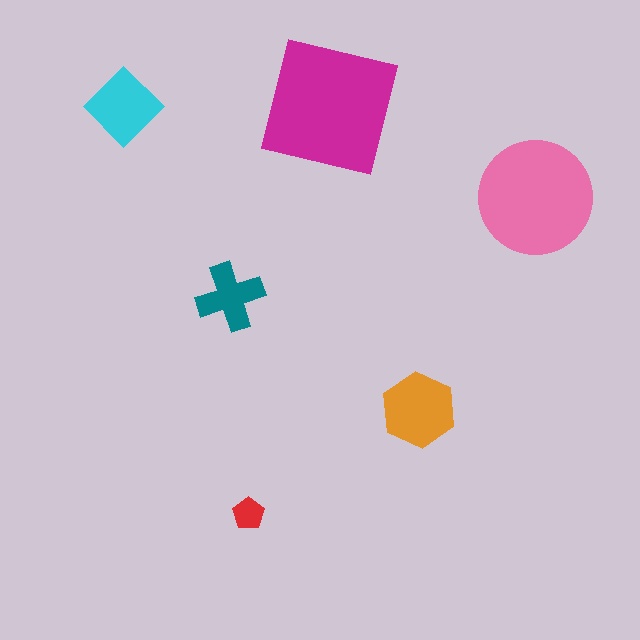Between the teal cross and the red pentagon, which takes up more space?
The teal cross.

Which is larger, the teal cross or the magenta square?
The magenta square.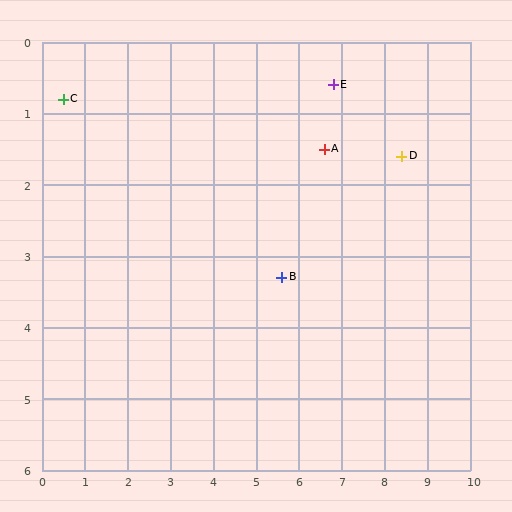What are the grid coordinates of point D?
Point D is at approximately (8.4, 1.6).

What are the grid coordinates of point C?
Point C is at approximately (0.5, 0.8).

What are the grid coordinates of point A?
Point A is at approximately (6.6, 1.5).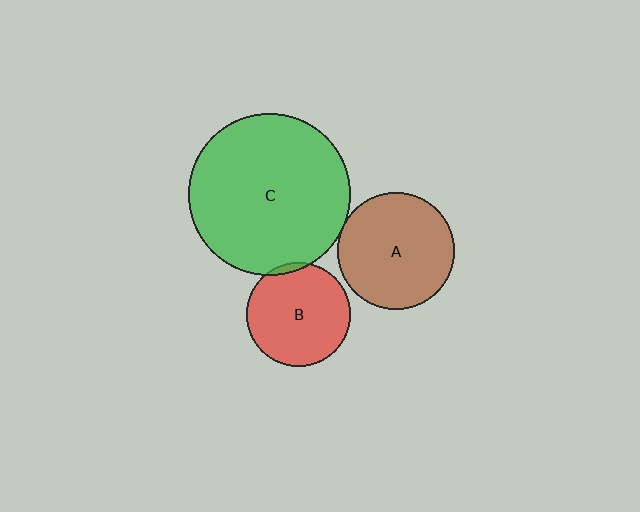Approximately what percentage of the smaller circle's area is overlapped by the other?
Approximately 5%.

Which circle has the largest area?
Circle C (green).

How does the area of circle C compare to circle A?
Approximately 1.9 times.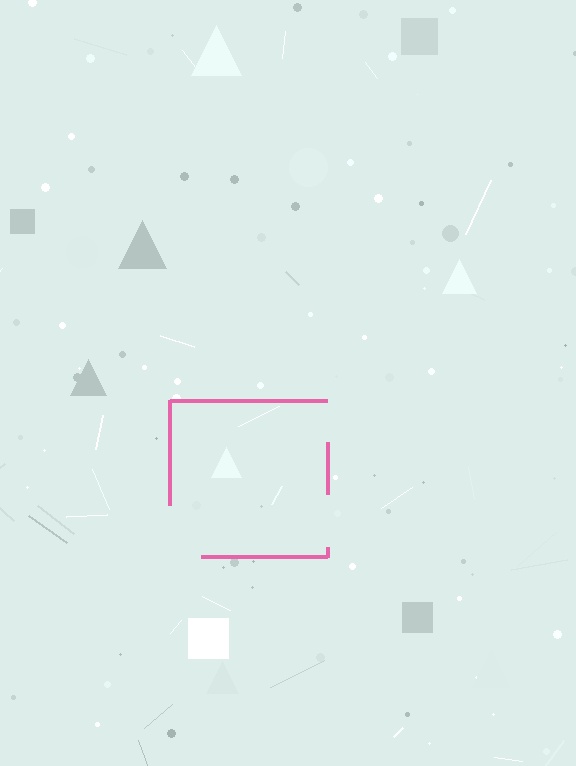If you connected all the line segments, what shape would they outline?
They would outline a square.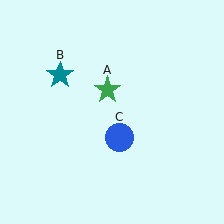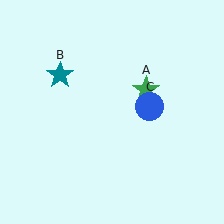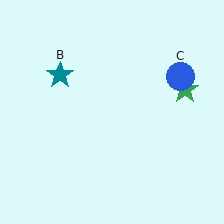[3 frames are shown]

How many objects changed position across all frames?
2 objects changed position: green star (object A), blue circle (object C).